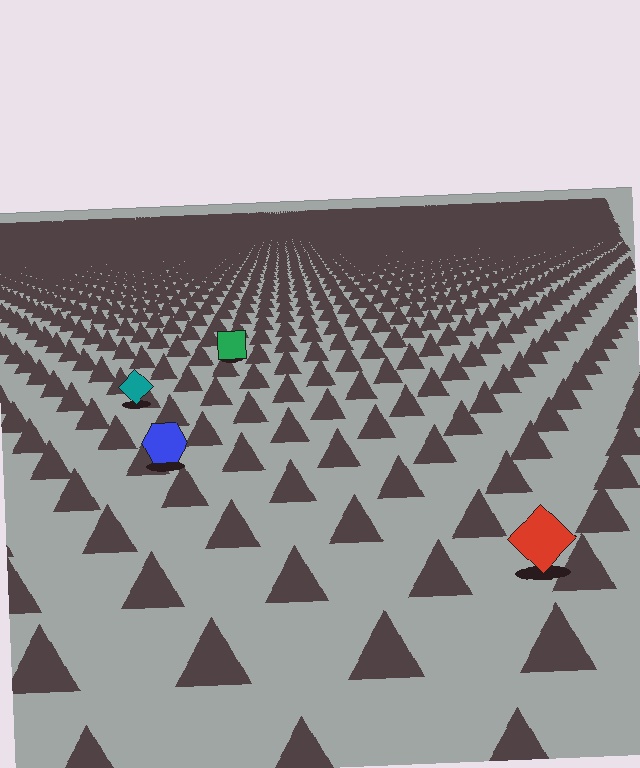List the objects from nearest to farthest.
From nearest to farthest: the red diamond, the blue hexagon, the teal diamond, the green square.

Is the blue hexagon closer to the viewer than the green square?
Yes. The blue hexagon is closer — you can tell from the texture gradient: the ground texture is coarser near it.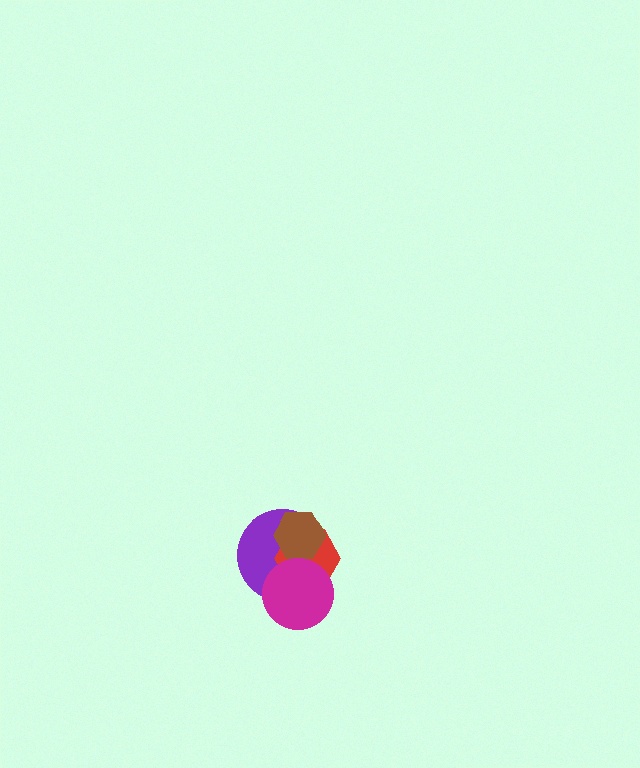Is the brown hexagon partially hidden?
No, no other shape covers it.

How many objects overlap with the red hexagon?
3 objects overlap with the red hexagon.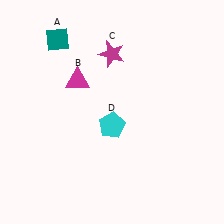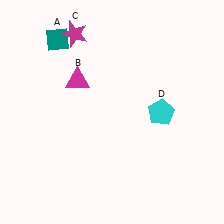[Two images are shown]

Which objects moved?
The objects that moved are: the magenta star (C), the cyan pentagon (D).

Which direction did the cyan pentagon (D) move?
The cyan pentagon (D) moved right.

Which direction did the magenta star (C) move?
The magenta star (C) moved left.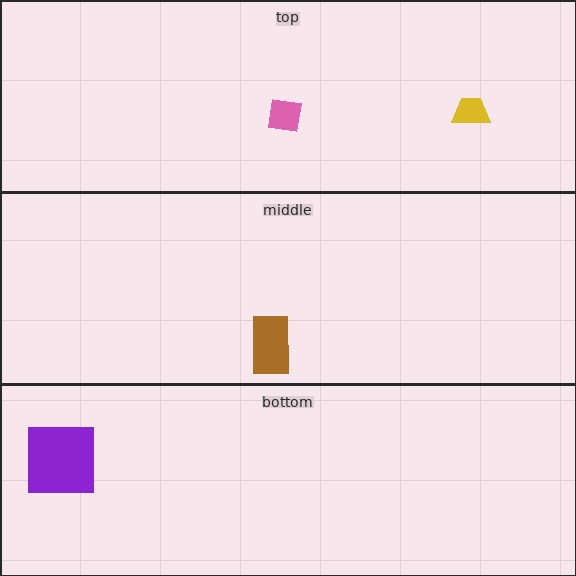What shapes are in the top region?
The pink square, the yellow trapezoid.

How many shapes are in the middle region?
1.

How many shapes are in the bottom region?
1.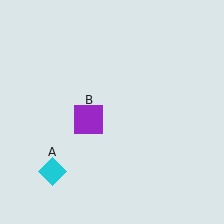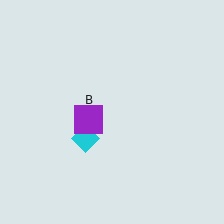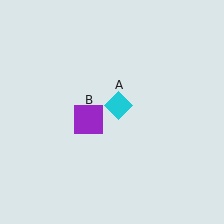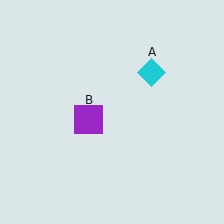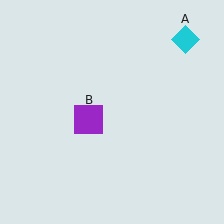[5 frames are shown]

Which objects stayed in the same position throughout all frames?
Purple square (object B) remained stationary.